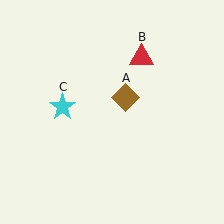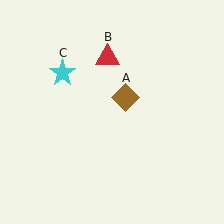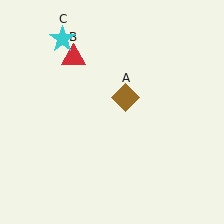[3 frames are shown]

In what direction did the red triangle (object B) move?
The red triangle (object B) moved left.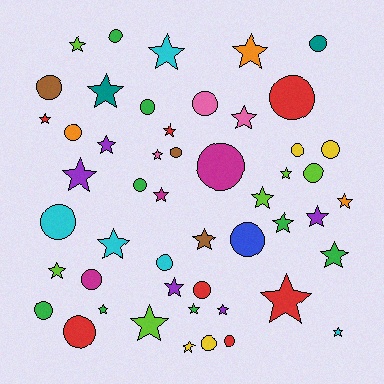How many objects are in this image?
There are 50 objects.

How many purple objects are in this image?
There are 5 purple objects.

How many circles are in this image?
There are 22 circles.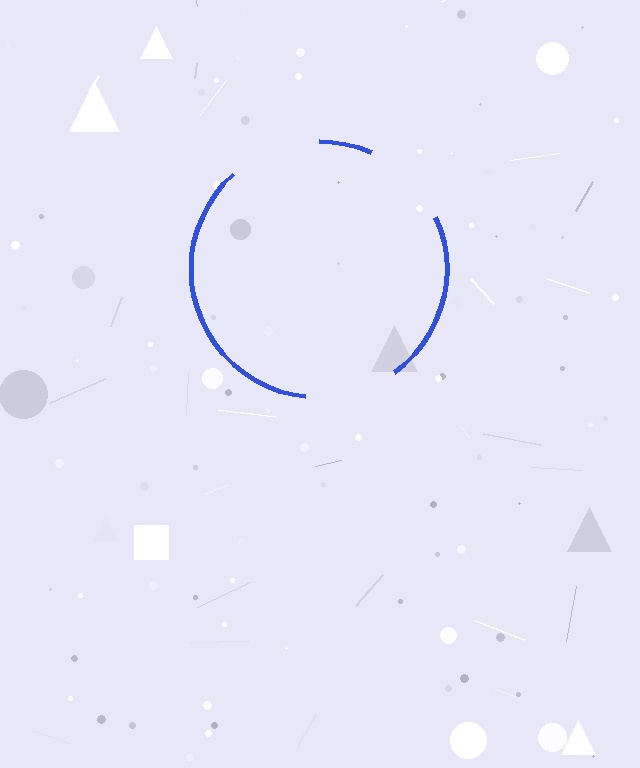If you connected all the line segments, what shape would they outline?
They would outline a circle.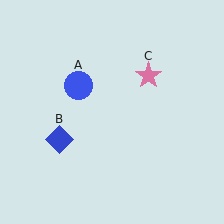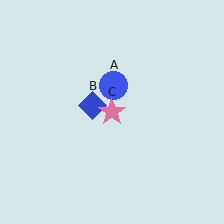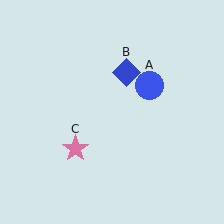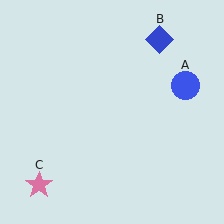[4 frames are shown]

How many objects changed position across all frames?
3 objects changed position: blue circle (object A), blue diamond (object B), pink star (object C).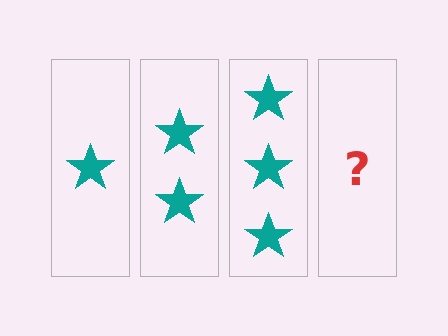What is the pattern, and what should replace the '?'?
The pattern is that each step adds one more star. The '?' should be 4 stars.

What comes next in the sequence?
The next element should be 4 stars.